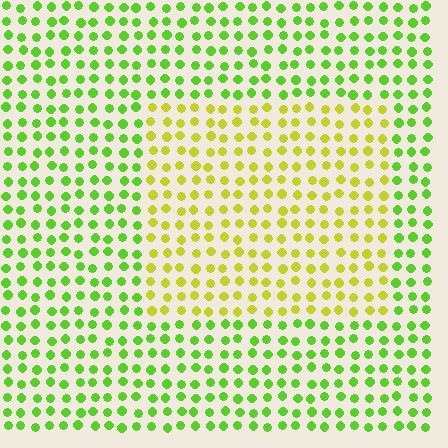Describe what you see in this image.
The image is filled with small lime elements in a uniform arrangement. A rectangle-shaped region is visible where the elements are tinted to a slightly different hue, forming a subtle color boundary.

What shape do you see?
I see a rectangle.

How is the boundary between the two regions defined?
The boundary is defined purely by a slight shift in hue (about 39 degrees). Spacing, size, and orientation are identical on both sides.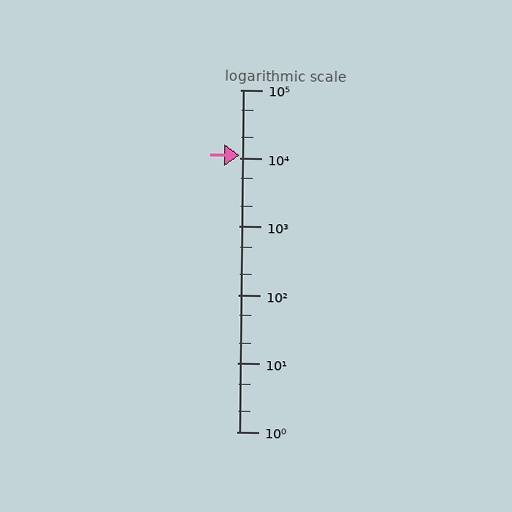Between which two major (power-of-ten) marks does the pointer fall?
The pointer is between 10000 and 100000.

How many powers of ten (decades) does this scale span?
The scale spans 5 decades, from 1 to 100000.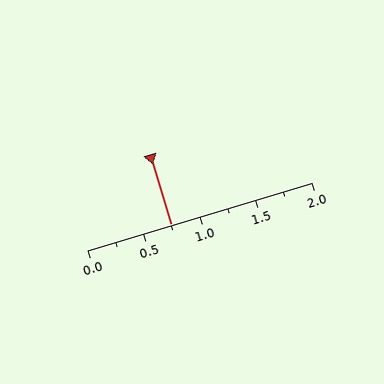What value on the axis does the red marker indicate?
The marker indicates approximately 0.75.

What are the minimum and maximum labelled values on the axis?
The axis runs from 0.0 to 2.0.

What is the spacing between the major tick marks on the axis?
The major ticks are spaced 0.5 apart.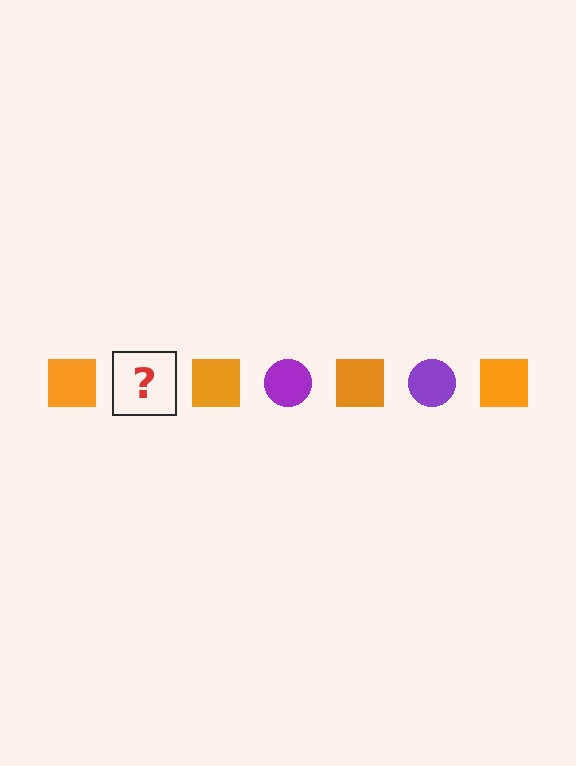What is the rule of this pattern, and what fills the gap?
The rule is that the pattern alternates between orange square and purple circle. The gap should be filled with a purple circle.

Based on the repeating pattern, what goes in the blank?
The blank should be a purple circle.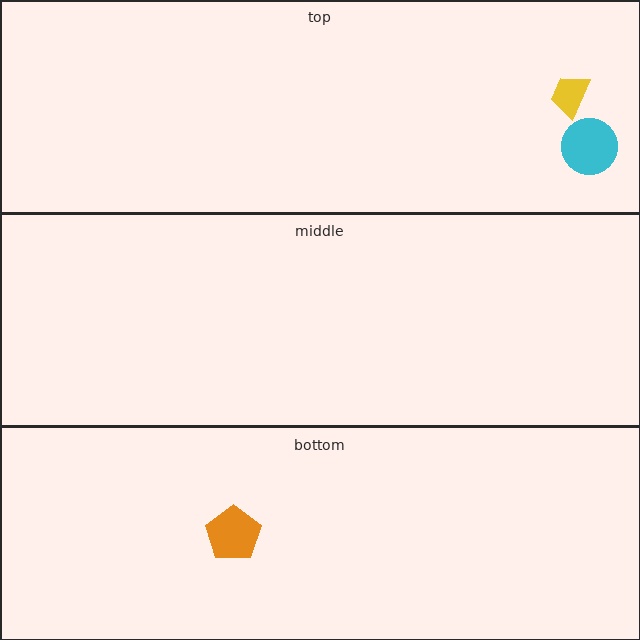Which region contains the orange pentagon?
The bottom region.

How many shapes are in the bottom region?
1.